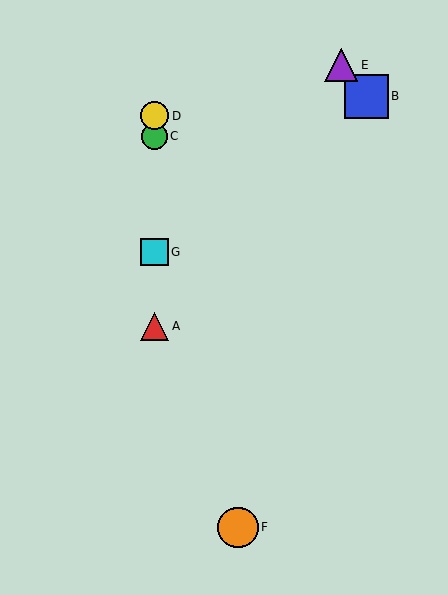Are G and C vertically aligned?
Yes, both are at x≈155.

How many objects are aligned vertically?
4 objects (A, C, D, G) are aligned vertically.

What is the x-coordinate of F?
Object F is at x≈238.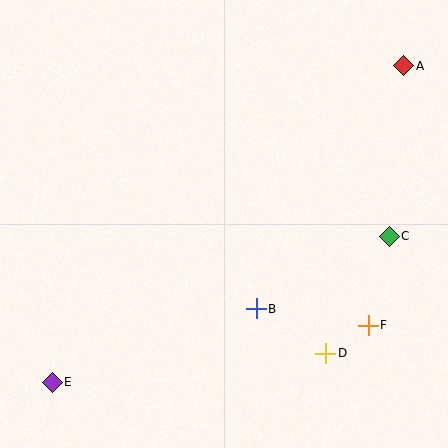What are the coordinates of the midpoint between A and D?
The midpoint between A and D is at (365, 210).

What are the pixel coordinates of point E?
Point E is at (52, 382).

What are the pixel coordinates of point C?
Point C is at (389, 236).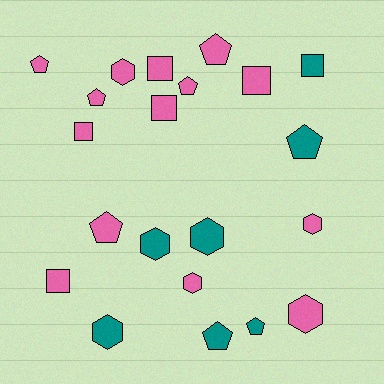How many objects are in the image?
There are 21 objects.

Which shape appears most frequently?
Pentagon, with 8 objects.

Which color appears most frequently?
Pink, with 14 objects.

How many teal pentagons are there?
There are 3 teal pentagons.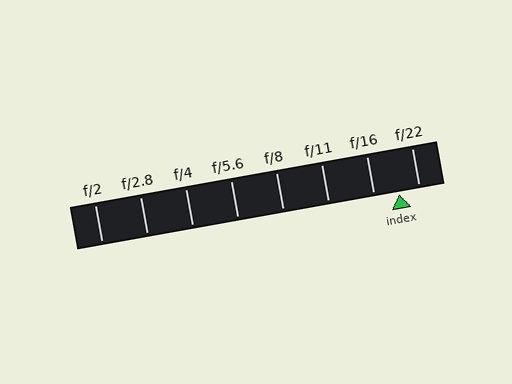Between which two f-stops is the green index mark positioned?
The index mark is between f/16 and f/22.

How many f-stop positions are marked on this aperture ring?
There are 8 f-stop positions marked.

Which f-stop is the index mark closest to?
The index mark is closest to f/22.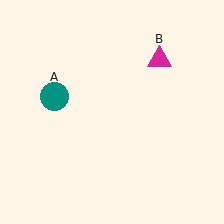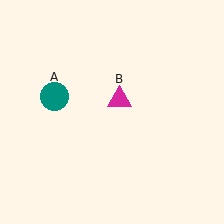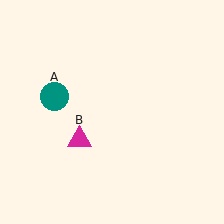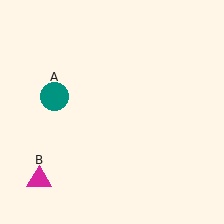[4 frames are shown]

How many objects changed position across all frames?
1 object changed position: magenta triangle (object B).